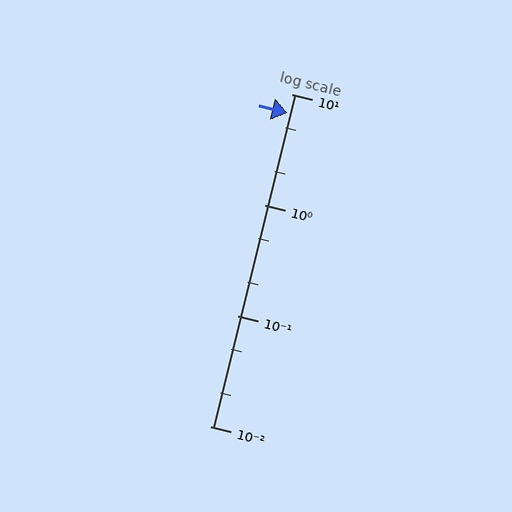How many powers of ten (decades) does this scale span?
The scale spans 3 decades, from 0.01 to 10.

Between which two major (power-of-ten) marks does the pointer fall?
The pointer is between 1 and 10.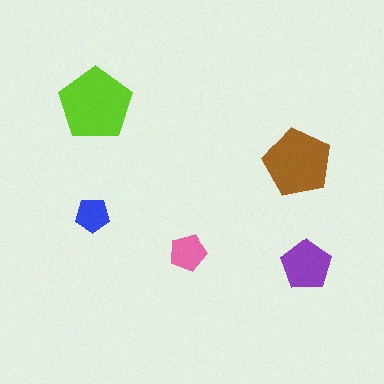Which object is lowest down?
The purple pentagon is bottommost.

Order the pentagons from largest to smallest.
the lime one, the brown one, the purple one, the pink one, the blue one.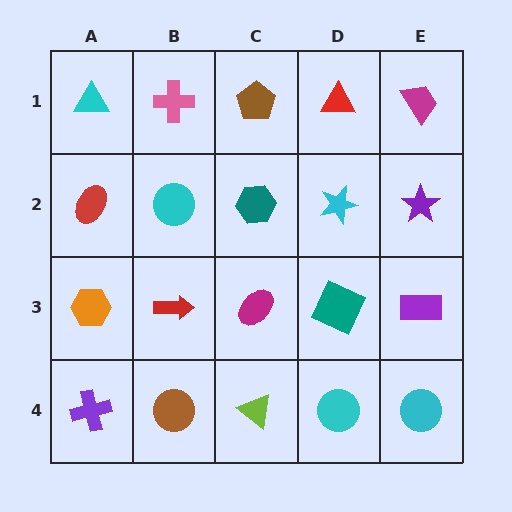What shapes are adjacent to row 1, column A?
A red ellipse (row 2, column A), a pink cross (row 1, column B).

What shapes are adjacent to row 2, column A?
A cyan triangle (row 1, column A), an orange hexagon (row 3, column A), a cyan circle (row 2, column B).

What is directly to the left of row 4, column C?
A brown circle.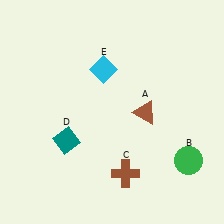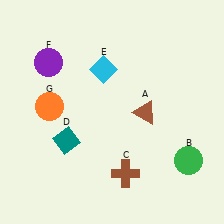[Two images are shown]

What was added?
A purple circle (F), an orange circle (G) were added in Image 2.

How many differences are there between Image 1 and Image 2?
There are 2 differences between the two images.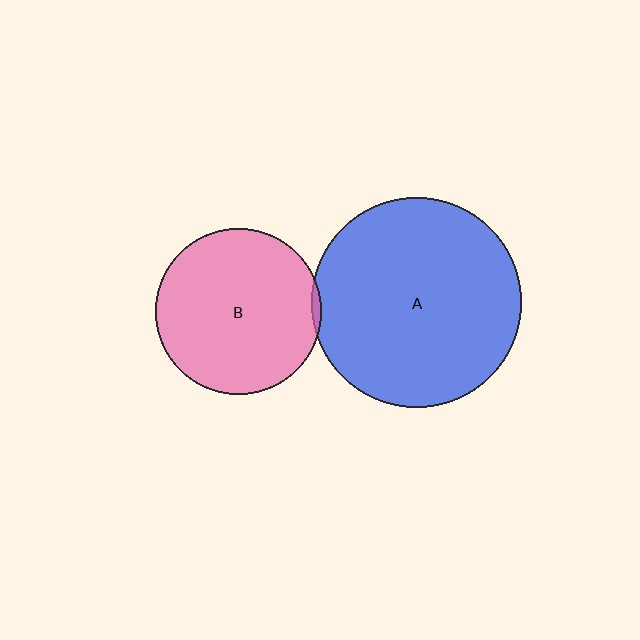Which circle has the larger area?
Circle A (blue).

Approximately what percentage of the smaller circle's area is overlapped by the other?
Approximately 5%.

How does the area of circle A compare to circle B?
Approximately 1.6 times.